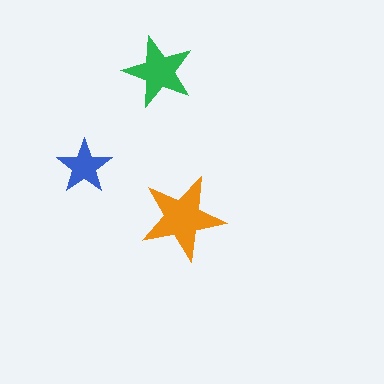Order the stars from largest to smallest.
the orange one, the green one, the blue one.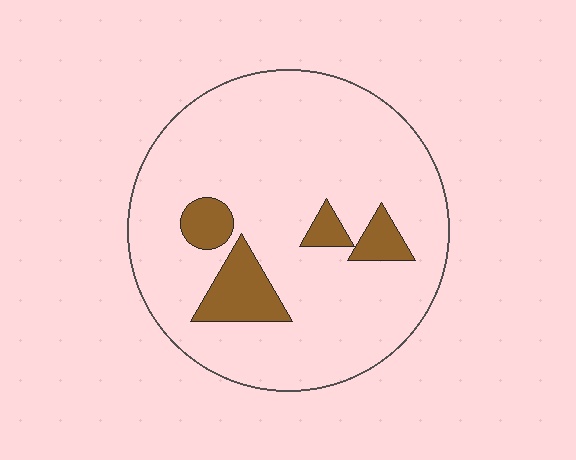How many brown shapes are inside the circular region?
4.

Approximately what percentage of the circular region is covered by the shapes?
Approximately 15%.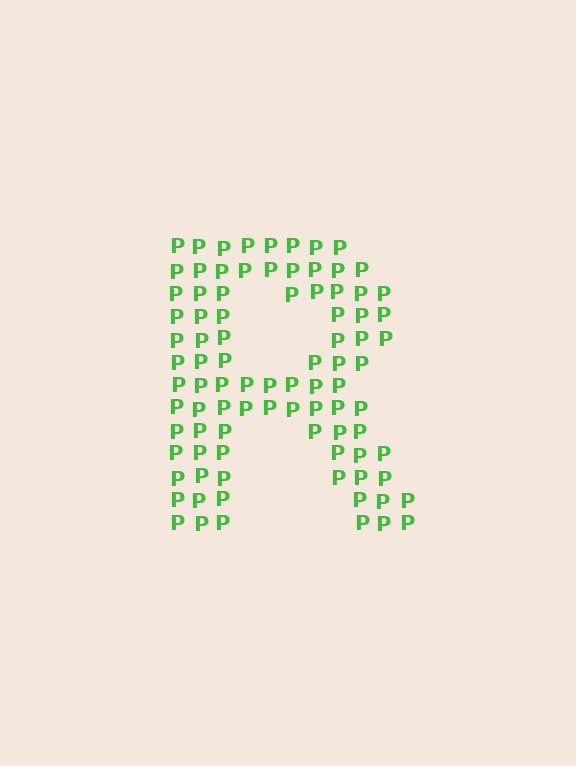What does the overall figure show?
The overall figure shows the letter R.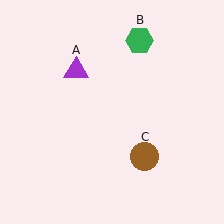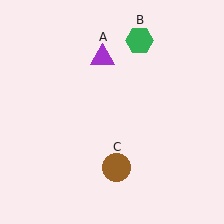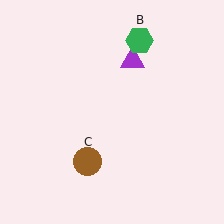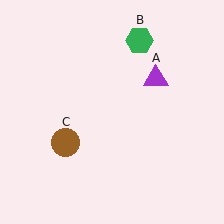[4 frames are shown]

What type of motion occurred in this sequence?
The purple triangle (object A), brown circle (object C) rotated clockwise around the center of the scene.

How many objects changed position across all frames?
2 objects changed position: purple triangle (object A), brown circle (object C).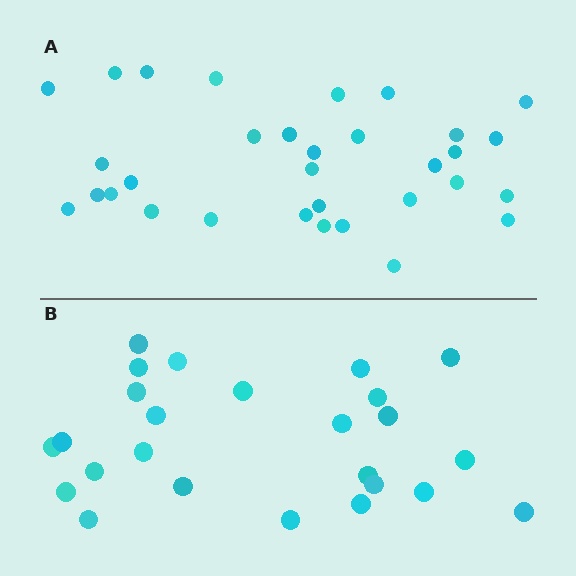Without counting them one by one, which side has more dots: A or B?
Region A (the top region) has more dots.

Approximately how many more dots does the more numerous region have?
Region A has roughly 8 or so more dots than region B.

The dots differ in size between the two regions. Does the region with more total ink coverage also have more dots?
No. Region B has more total ink coverage because its dots are larger, but region A actually contains more individual dots. Total area can be misleading — the number of items is what matters here.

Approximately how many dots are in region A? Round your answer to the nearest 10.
About 30 dots. (The exact count is 32, which rounds to 30.)